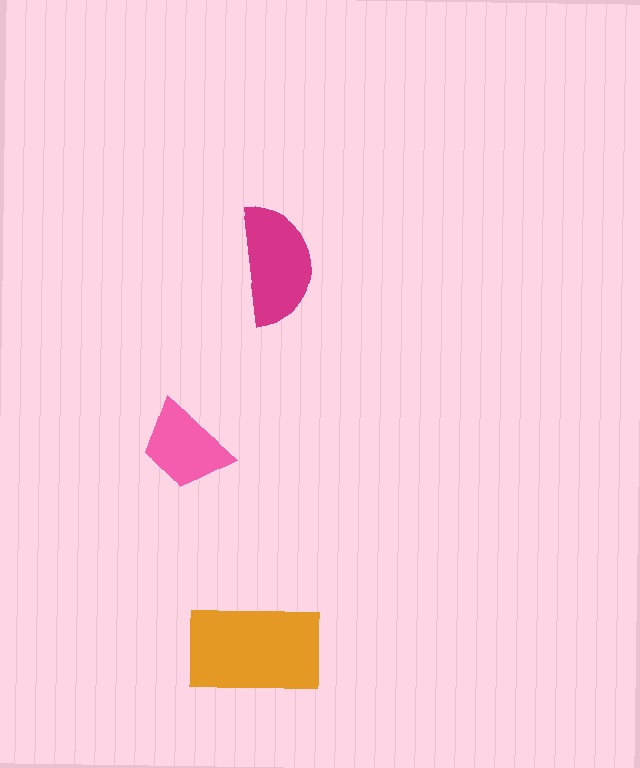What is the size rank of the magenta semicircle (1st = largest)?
2nd.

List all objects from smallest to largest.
The pink trapezoid, the magenta semicircle, the orange rectangle.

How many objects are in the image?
There are 3 objects in the image.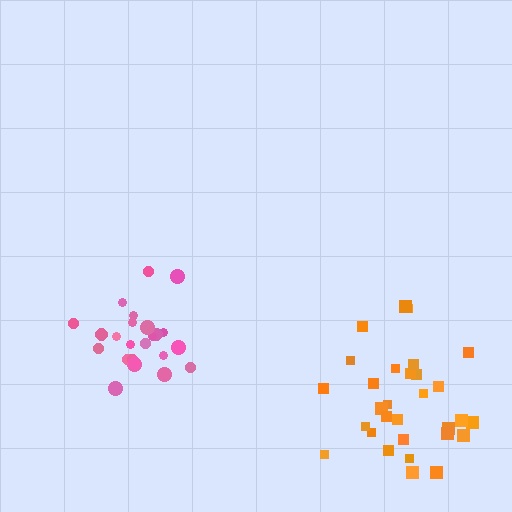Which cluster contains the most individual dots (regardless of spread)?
Orange (30).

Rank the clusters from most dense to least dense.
pink, orange.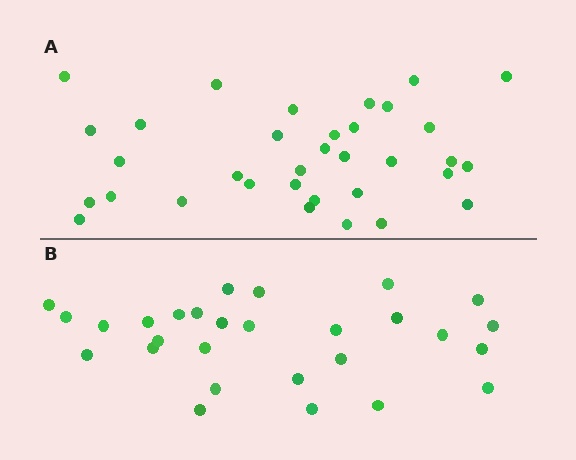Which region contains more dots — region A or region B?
Region A (the top region) has more dots.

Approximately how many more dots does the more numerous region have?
Region A has about 6 more dots than region B.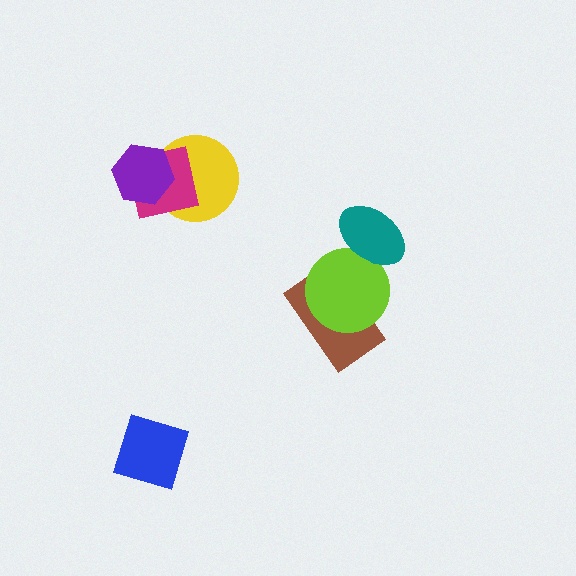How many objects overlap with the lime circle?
2 objects overlap with the lime circle.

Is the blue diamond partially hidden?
No, no other shape covers it.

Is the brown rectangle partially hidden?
Yes, it is partially covered by another shape.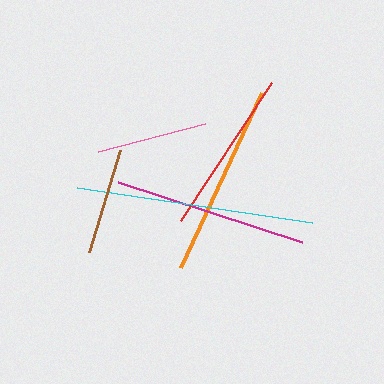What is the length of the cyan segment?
The cyan segment is approximately 237 pixels long.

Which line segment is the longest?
The cyan line is the longest at approximately 237 pixels.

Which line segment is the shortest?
The brown line is the shortest at approximately 106 pixels.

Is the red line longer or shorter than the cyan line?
The cyan line is longer than the red line.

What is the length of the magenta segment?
The magenta segment is approximately 195 pixels long.